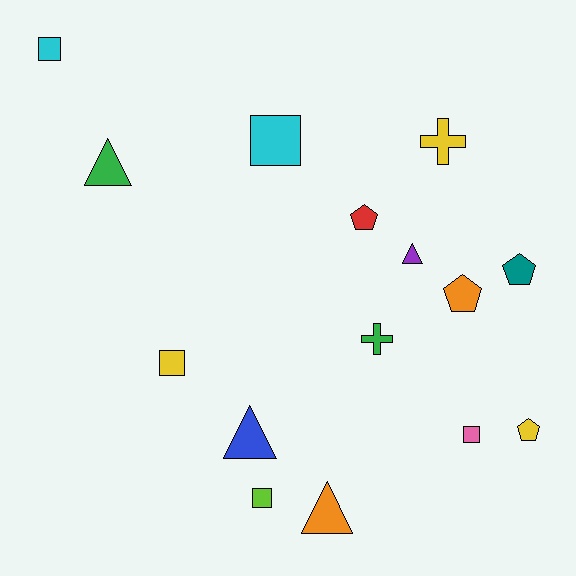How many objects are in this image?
There are 15 objects.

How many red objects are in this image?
There is 1 red object.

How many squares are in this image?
There are 5 squares.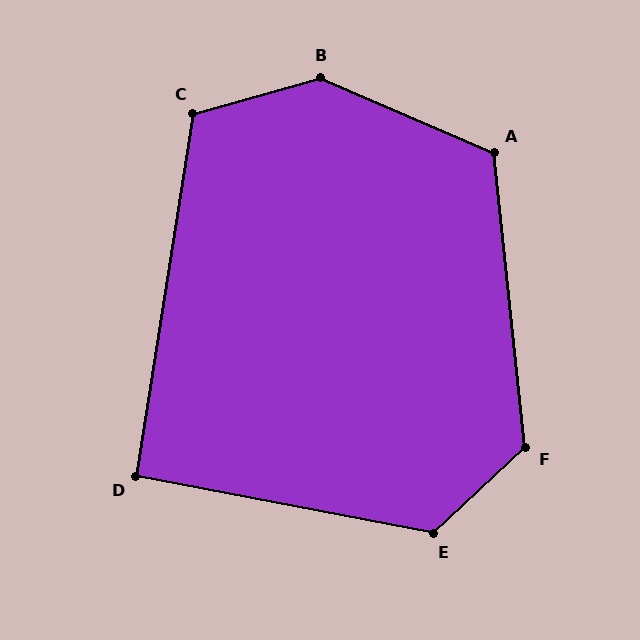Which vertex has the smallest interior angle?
D, at approximately 92 degrees.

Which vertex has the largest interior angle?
B, at approximately 141 degrees.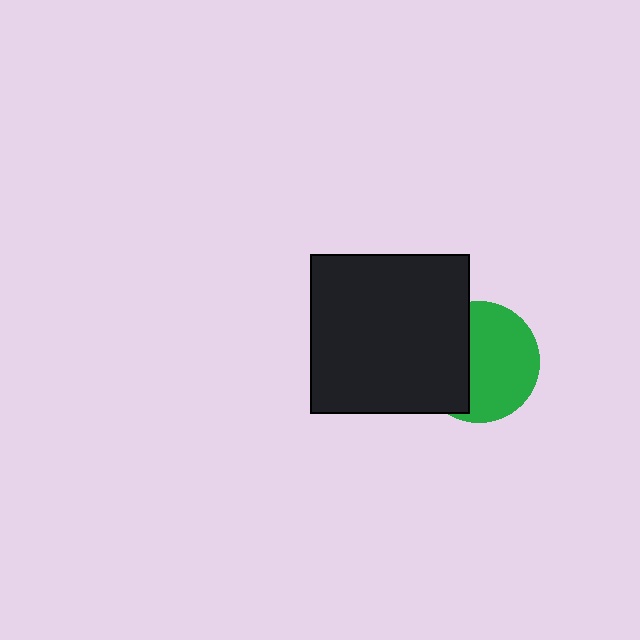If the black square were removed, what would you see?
You would see the complete green circle.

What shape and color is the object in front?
The object in front is a black square.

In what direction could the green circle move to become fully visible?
The green circle could move right. That would shift it out from behind the black square entirely.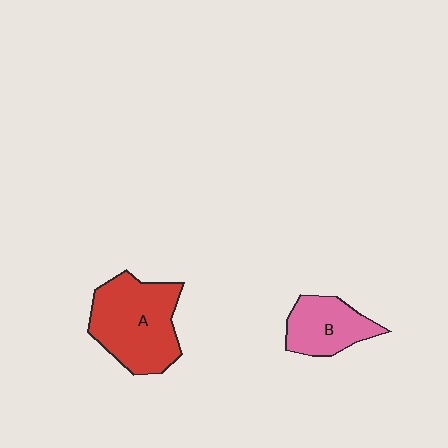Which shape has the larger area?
Shape A (red).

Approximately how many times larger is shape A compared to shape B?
Approximately 1.7 times.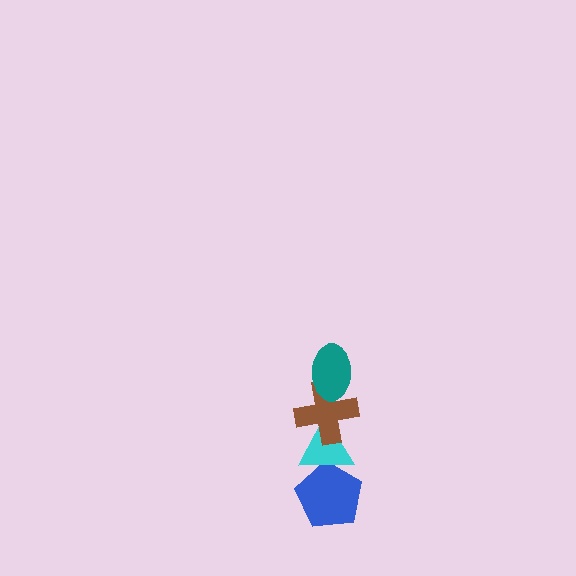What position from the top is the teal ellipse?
The teal ellipse is 1st from the top.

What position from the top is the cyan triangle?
The cyan triangle is 3rd from the top.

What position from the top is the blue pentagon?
The blue pentagon is 4th from the top.